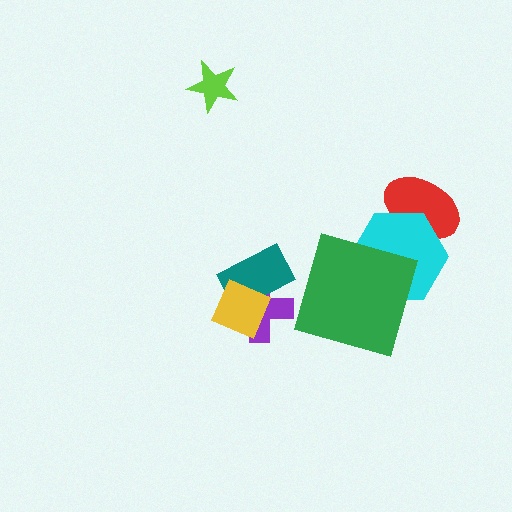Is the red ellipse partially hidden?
Yes, it is partially covered by another shape.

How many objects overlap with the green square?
1 object overlaps with the green square.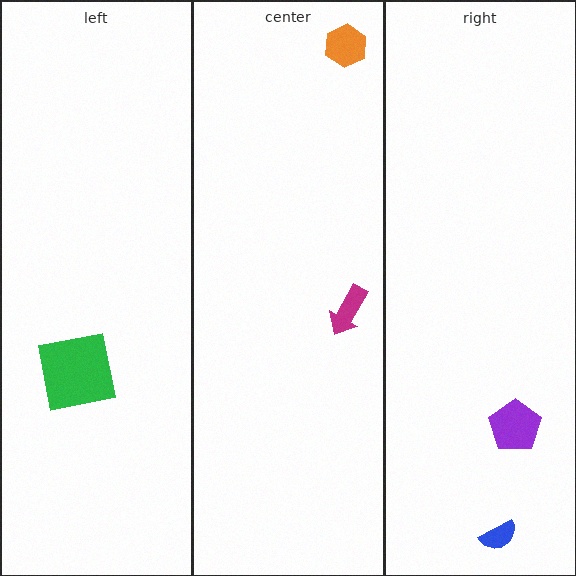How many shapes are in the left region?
1.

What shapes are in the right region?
The purple pentagon, the blue semicircle.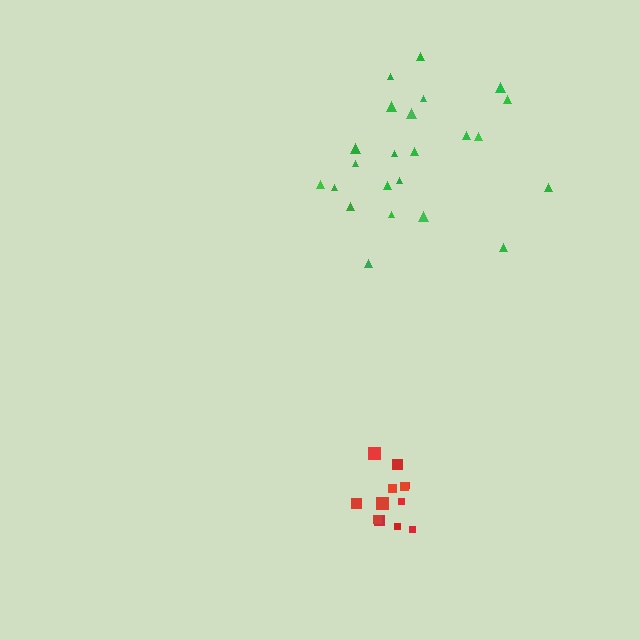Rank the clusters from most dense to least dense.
red, green.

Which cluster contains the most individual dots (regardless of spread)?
Green (23).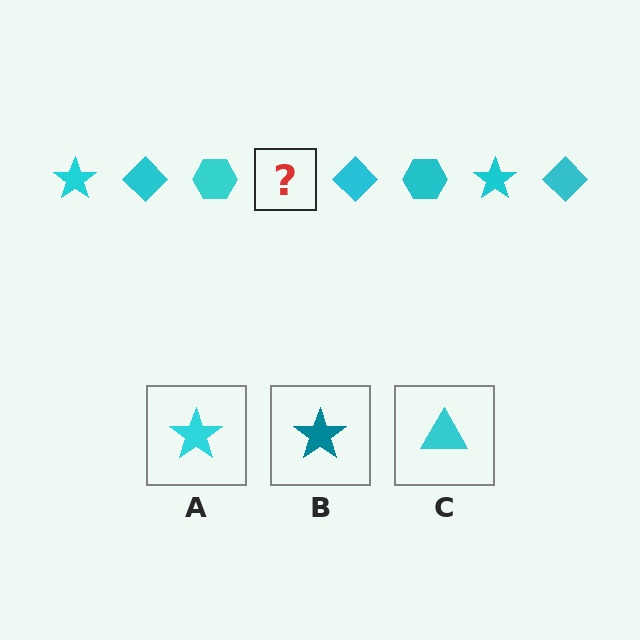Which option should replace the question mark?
Option A.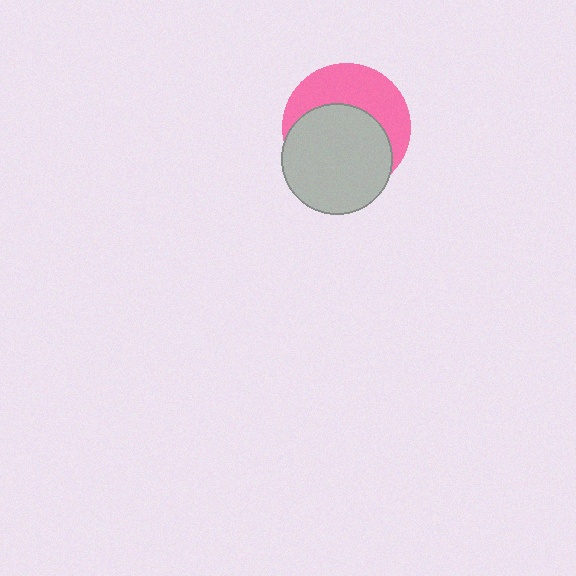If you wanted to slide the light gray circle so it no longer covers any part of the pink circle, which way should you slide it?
Slide it down — that is the most direct way to separate the two shapes.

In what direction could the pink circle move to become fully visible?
The pink circle could move up. That would shift it out from behind the light gray circle entirely.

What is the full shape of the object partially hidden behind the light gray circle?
The partially hidden object is a pink circle.